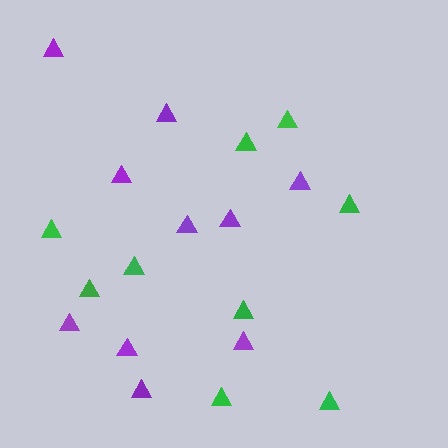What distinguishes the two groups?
There are 2 groups: one group of purple triangles (10) and one group of green triangles (9).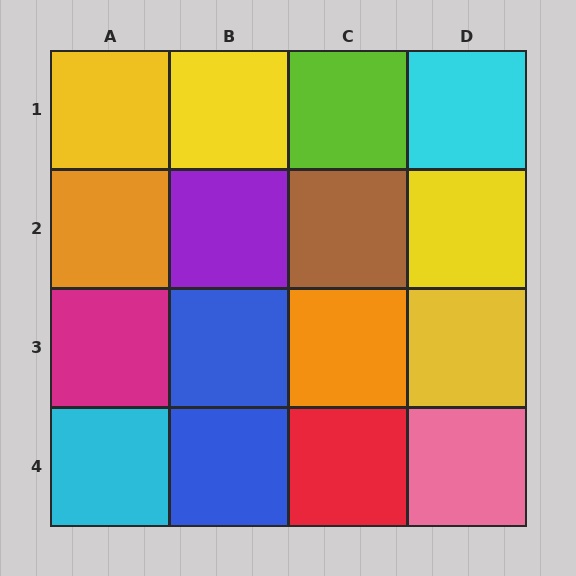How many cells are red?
1 cell is red.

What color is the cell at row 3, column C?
Orange.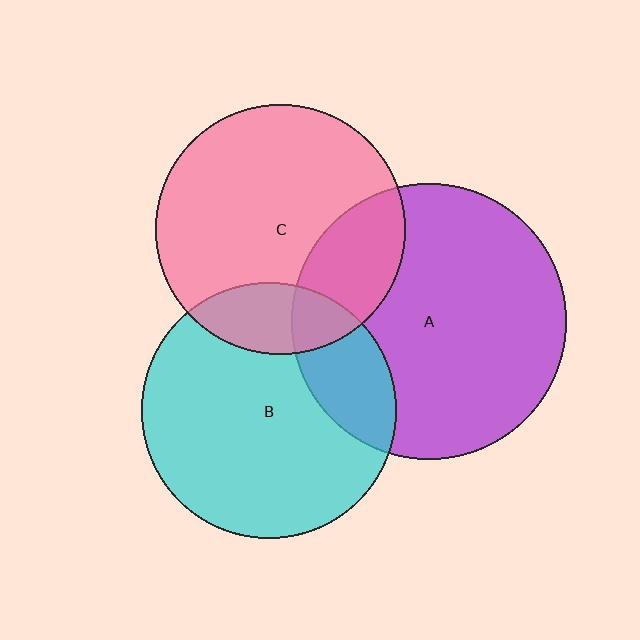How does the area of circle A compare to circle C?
Approximately 1.2 times.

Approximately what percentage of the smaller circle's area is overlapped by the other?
Approximately 25%.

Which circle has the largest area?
Circle A (purple).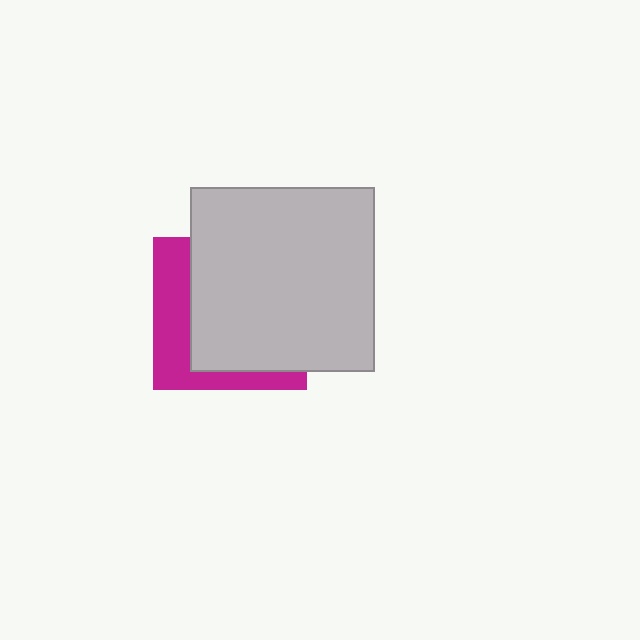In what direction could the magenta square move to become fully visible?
The magenta square could move left. That would shift it out from behind the light gray square entirely.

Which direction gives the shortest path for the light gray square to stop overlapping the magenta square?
Moving right gives the shortest separation.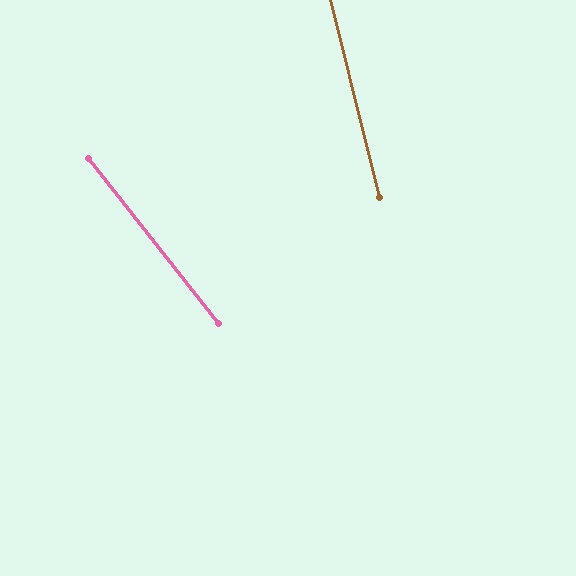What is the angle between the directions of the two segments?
Approximately 25 degrees.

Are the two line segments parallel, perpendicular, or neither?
Neither parallel nor perpendicular — they differ by about 25°.